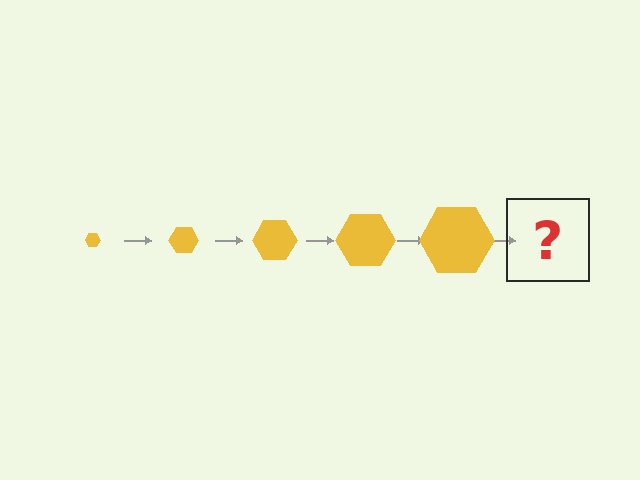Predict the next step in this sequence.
The next step is a yellow hexagon, larger than the previous one.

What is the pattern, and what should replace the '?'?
The pattern is that the hexagon gets progressively larger each step. The '?' should be a yellow hexagon, larger than the previous one.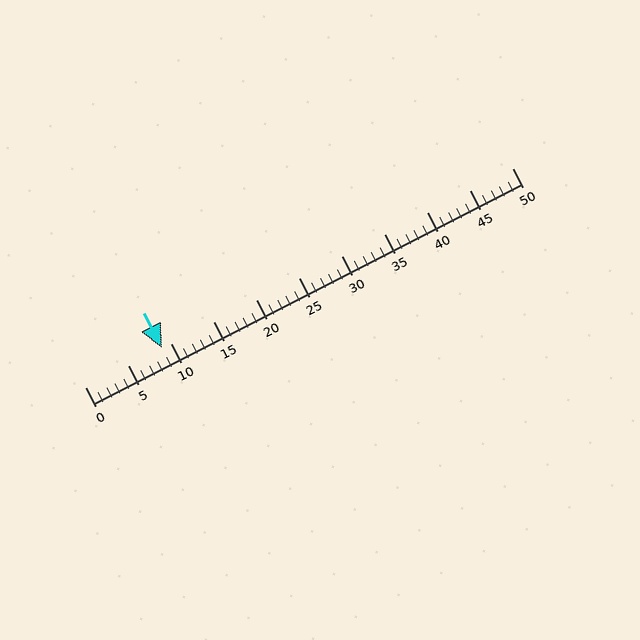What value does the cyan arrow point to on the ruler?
The cyan arrow points to approximately 9.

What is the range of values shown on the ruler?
The ruler shows values from 0 to 50.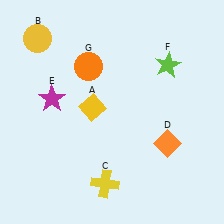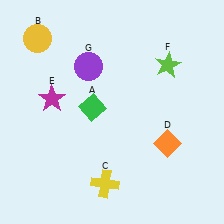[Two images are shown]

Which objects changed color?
A changed from yellow to green. G changed from orange to purple.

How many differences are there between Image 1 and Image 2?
There are 2 differences between the two images.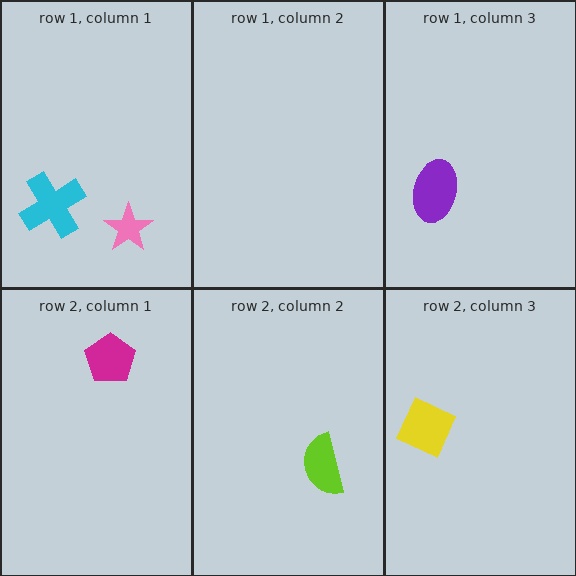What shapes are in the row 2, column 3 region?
The yellow diamond.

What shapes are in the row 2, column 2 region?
The lime semicircle.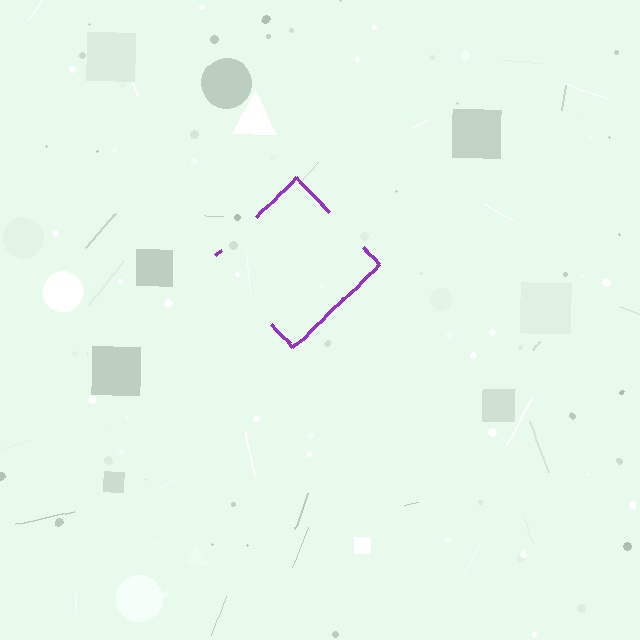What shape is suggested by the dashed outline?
The dashed outline suggests a diamond.